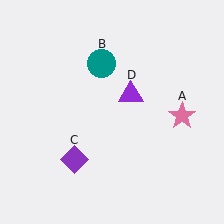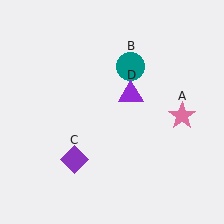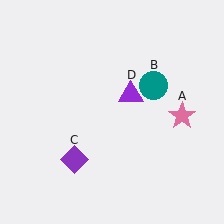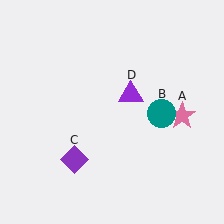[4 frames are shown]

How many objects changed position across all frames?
1 object changed position: teal circle (object B).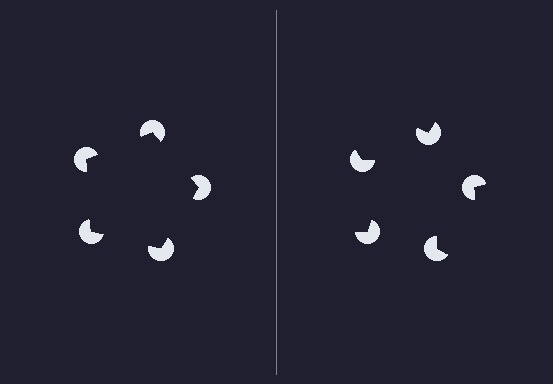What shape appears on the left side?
An illusory pentagon.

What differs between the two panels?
The pac-man discs are positioned identically on both sides; only the wedge orientations differ. On the left they align to a pentagon; on the right they are misaligned.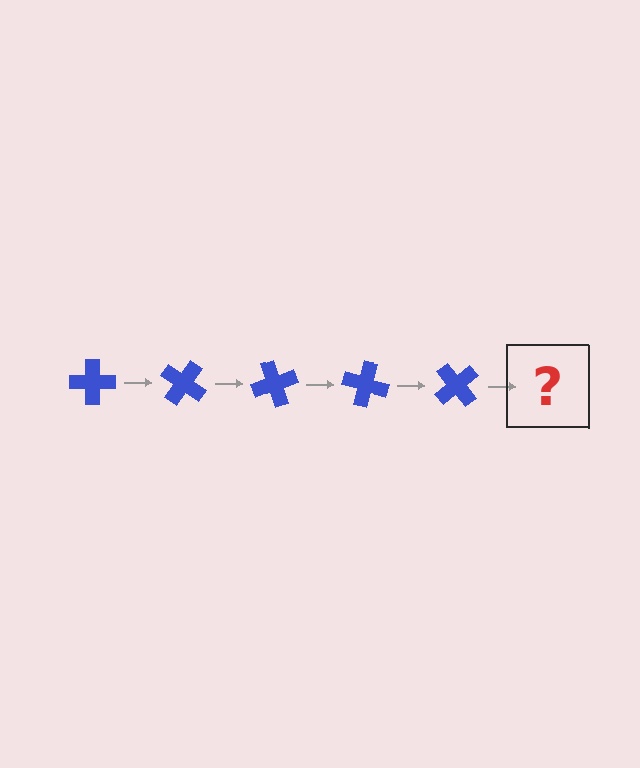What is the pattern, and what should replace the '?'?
The pattern is that the cross rotates 35 degrees each step. The '?' should be a blue cross rotated 175 degrees.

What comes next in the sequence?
The next element should be a blue cross rotated 175 degrees.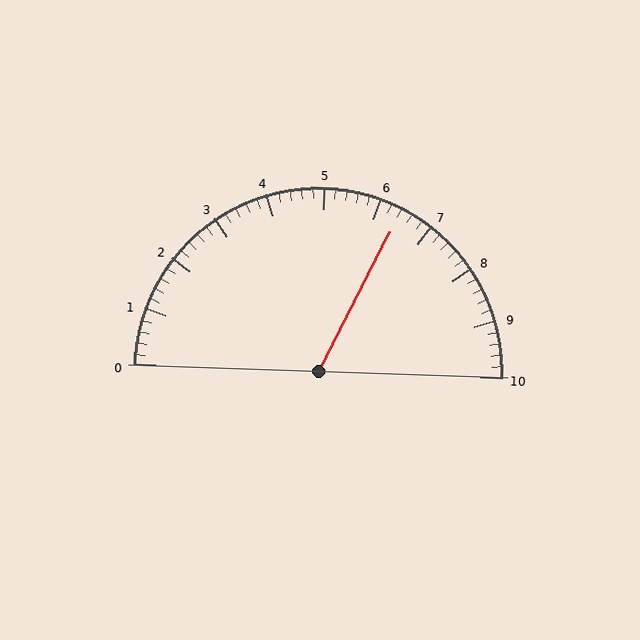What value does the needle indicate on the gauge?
The needle indicates approximately 6.4.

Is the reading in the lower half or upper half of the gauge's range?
The reading is in the upper half of the range (0 to 10).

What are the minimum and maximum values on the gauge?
The gauge ranges from 0 to 10.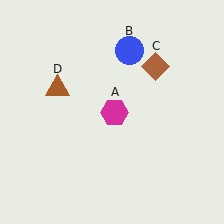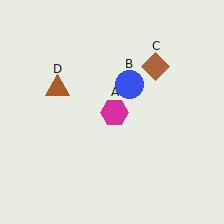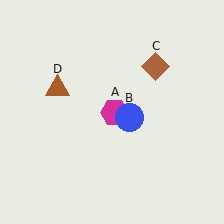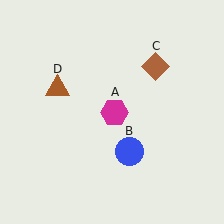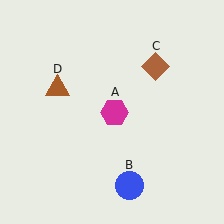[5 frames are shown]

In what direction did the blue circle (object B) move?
The blue circle (object B) moved down.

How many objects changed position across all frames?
1 object changed position: blue circle (object B).